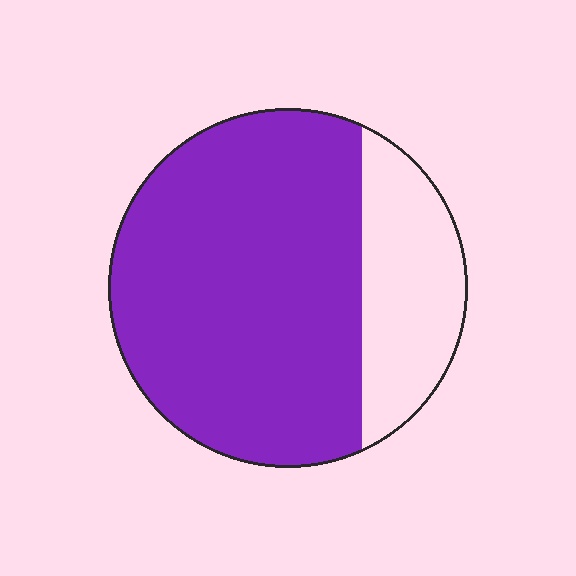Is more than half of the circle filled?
Yes.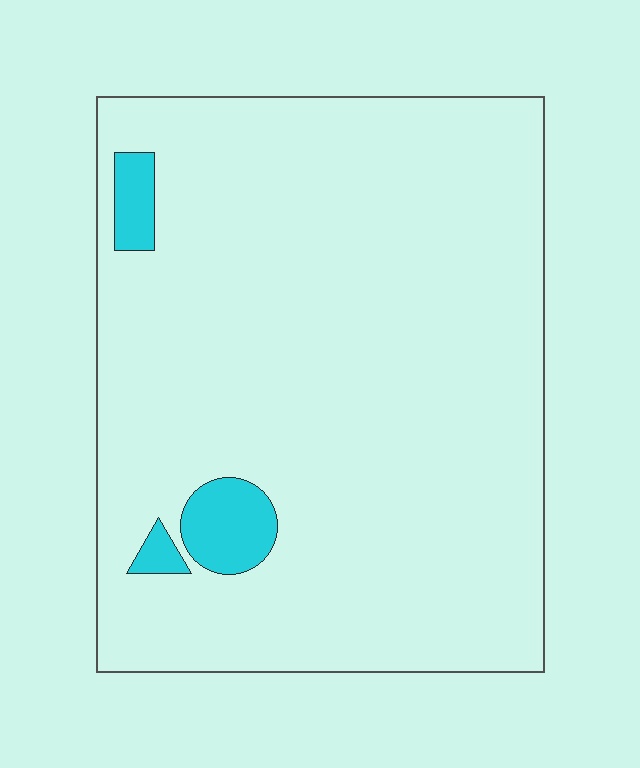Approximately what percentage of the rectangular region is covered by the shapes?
Approximately 5%.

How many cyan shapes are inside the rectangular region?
3.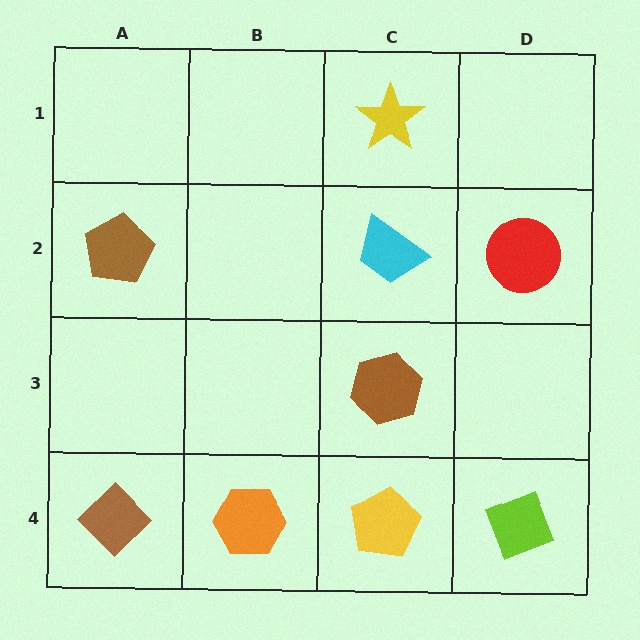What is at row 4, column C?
A yellow pentagon.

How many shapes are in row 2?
3 shapes.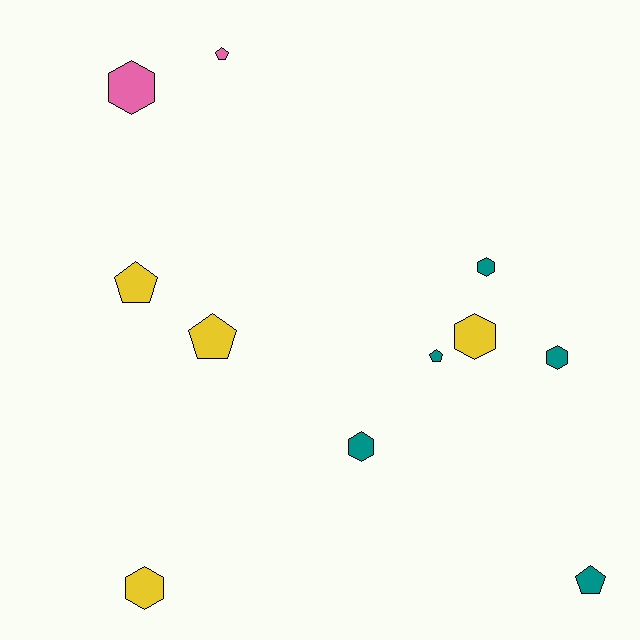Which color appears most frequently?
Teal, with 5 objects.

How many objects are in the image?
There are 11 objects.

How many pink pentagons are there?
There is 1 pink pentagon.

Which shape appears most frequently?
Hexagon, with 6 objects.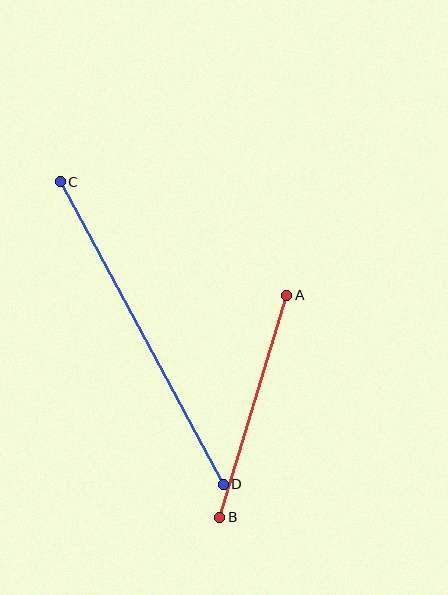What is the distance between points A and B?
The distance is approximately 232 pixels.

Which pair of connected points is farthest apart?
Points C and D are farthest apart.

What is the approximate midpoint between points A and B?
The midpoint is at approximately (253, 406) pixels.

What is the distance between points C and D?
The distance is approximately 344 pixels.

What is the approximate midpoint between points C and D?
The midpoint is at approximately (142, 333) pixels.